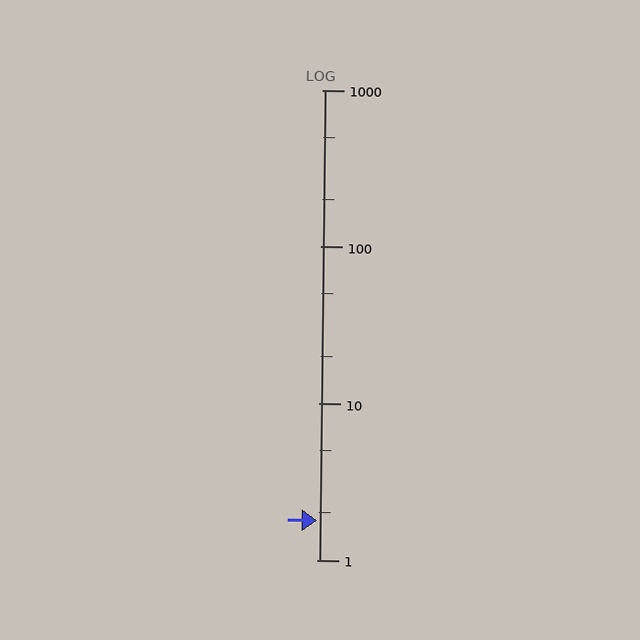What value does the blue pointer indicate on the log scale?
The pointer indicates approximately 1.8.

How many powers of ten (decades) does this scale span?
The scale spans 3 decades, from 1 to 1000.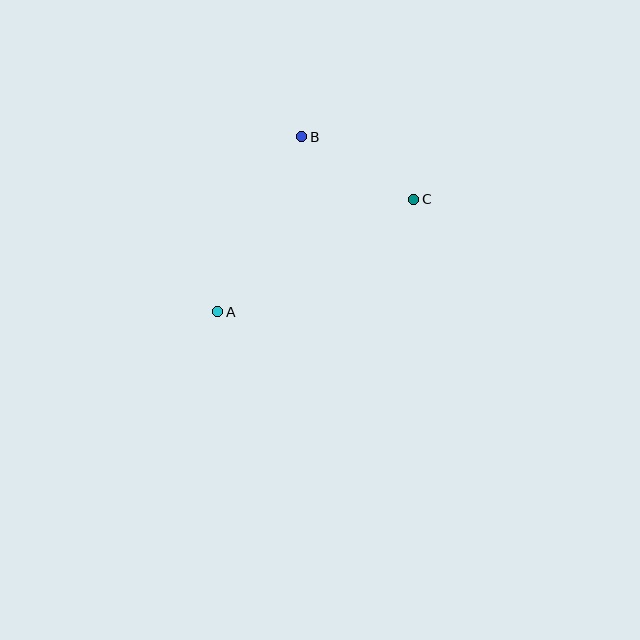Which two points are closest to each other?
Points B and C are closest to each other.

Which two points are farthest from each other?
Points A and C are farthest from each other.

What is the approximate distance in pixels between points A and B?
The distance between A and B is approximately 194 pixels.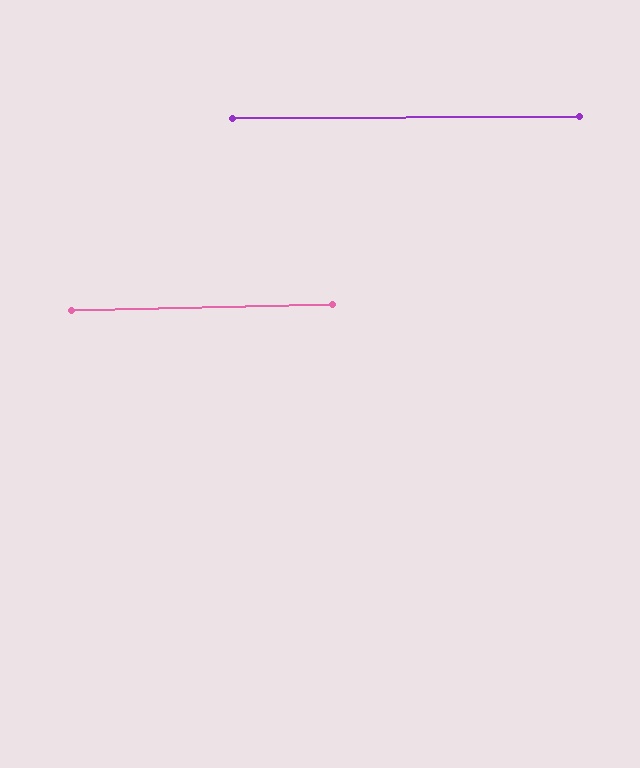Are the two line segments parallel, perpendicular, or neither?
Parallel — their directions differ by only 0.9°.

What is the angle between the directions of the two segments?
Approximately 1 degree.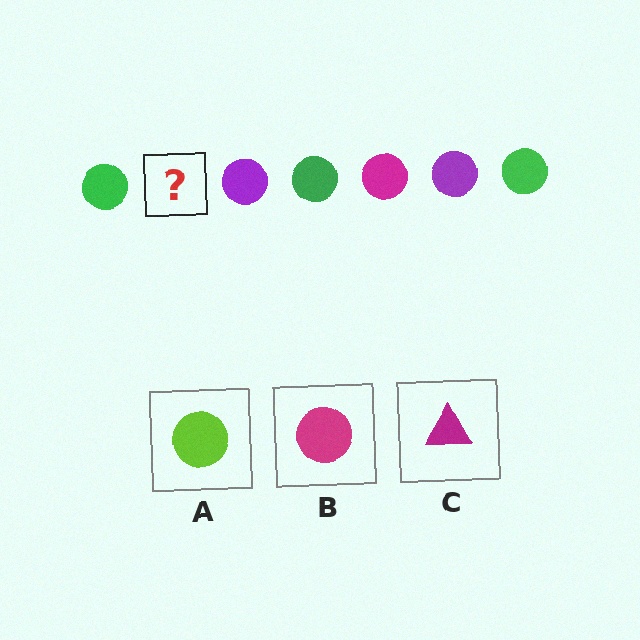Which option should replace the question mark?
Option B.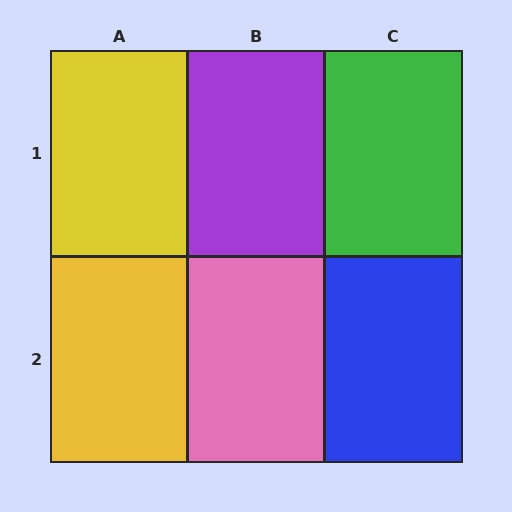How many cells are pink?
1 cell is pink.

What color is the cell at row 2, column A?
Yellow.